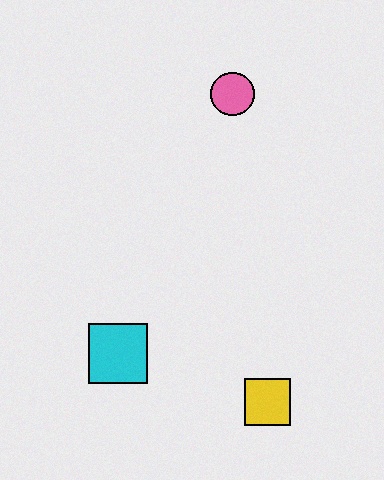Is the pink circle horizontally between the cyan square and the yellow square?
Yes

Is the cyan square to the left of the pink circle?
Yes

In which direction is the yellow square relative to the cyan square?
The yellow square is to the right of the cyan square.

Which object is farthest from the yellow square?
The pink circle is farthest from the yellow square.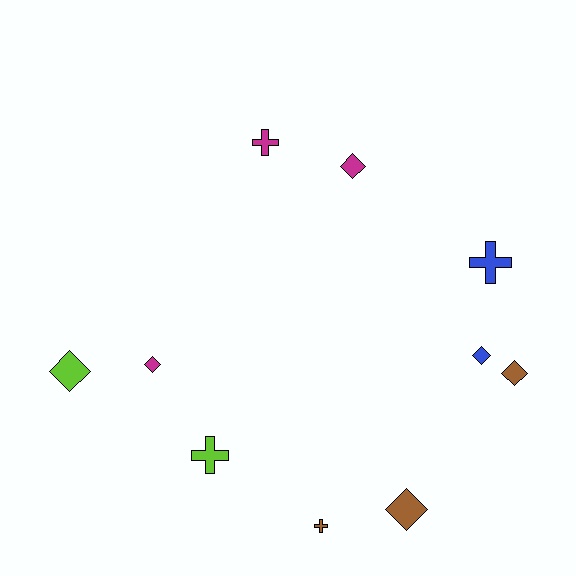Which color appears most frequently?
Brown, with 3 objects.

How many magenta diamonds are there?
There are 2 magenta diamonds.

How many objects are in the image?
There are 10 objects.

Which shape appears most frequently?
Diamond, with 6 objects.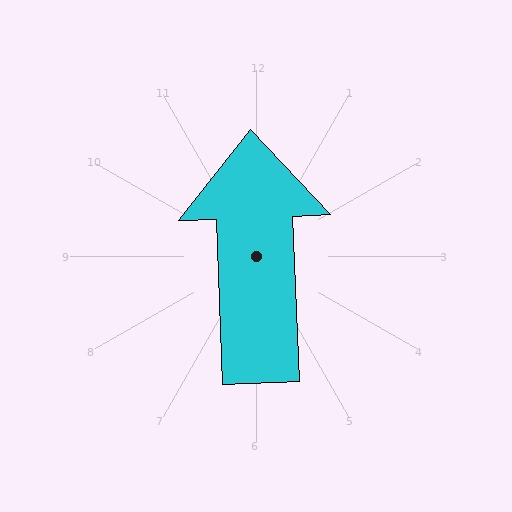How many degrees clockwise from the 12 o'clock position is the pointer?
Approximately 358 degrees.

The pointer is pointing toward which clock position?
Roughly 12 o'clock.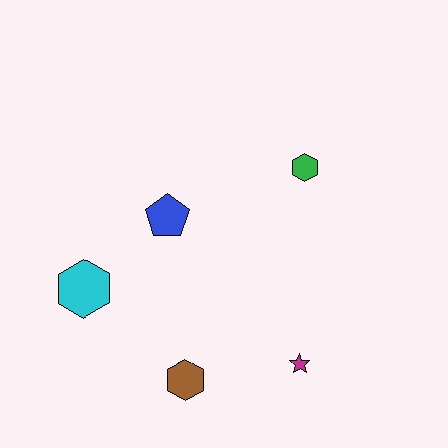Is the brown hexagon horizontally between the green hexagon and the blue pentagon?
Yes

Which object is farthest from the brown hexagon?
The green hexagon is farthest from the brown hexagon.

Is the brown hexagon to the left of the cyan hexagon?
No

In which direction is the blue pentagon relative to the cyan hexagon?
The blue pentagon is to the right of the cyan hexagon.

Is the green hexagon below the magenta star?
No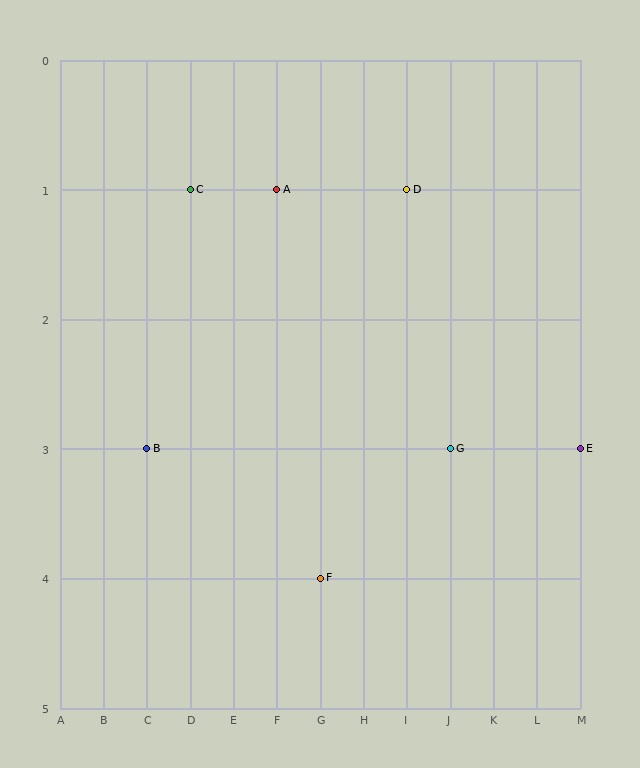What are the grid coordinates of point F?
Point F is at grid coordinates (G, 4).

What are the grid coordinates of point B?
Point B is at grid coordinates (C, 3).